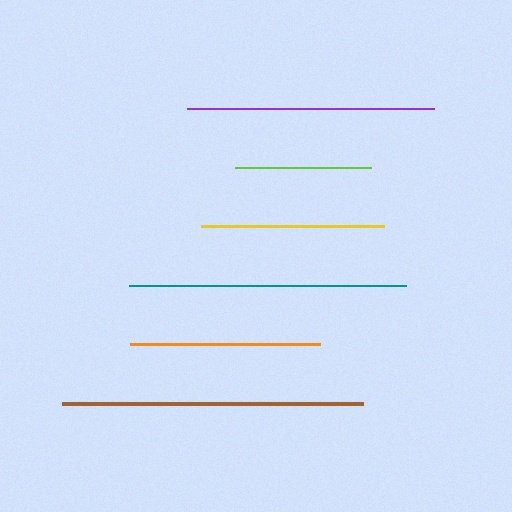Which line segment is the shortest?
The lime line is the shortest at approximately 137 pixels.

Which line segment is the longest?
The brown line is the longest at approximately 302 pixels.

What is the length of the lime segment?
The lime segment is approximately 137 pixels long.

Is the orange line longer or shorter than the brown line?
The brown line is longer than the orange line.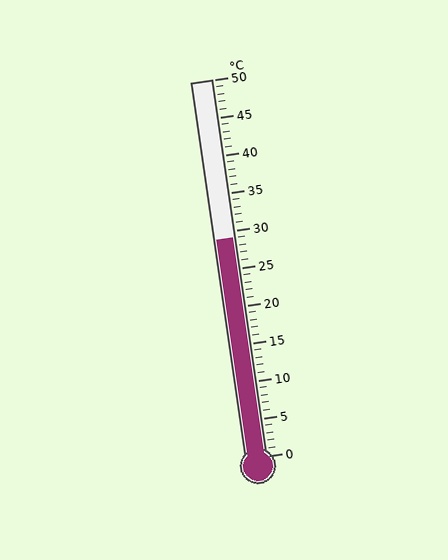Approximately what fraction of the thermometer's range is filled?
The thermometer is filled to approximately 60% of its range.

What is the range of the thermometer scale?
The thermometer scale ranges from 0°C to 50°C.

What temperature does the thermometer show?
The thermometer shows approximately 29°C.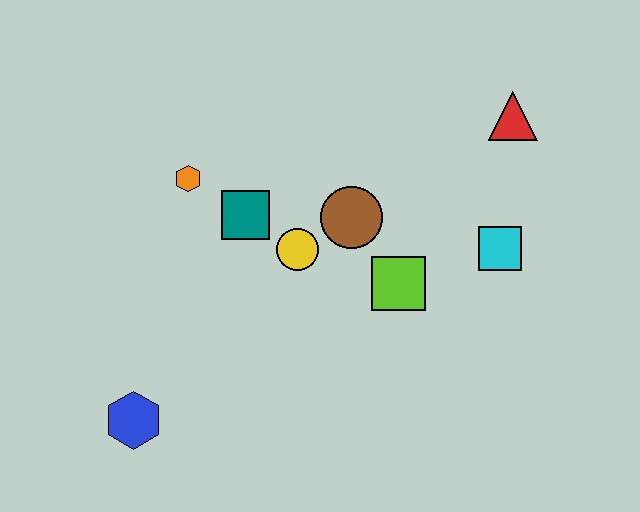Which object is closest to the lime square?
The brown circle is closest to the lime square.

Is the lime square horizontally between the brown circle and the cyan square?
Yes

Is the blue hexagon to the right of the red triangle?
No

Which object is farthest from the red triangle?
The blue hexagon is farthest from the red triangle.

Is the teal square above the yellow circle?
Yes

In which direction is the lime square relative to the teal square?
The lime square is to the right of the teal square.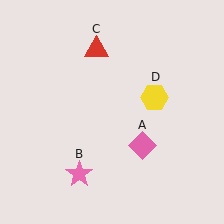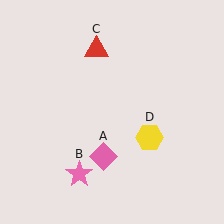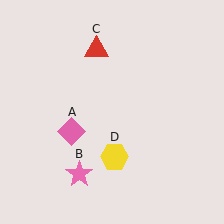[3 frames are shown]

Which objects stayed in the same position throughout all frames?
Pink star (object B) and red triangle (object C) remained stationary.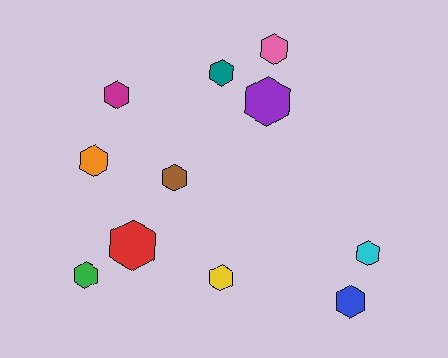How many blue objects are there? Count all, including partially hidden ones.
There is 1 blue object.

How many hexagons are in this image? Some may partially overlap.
There are 11 hexagons.